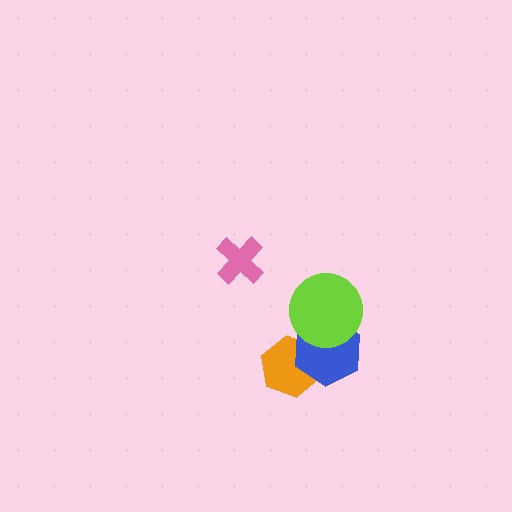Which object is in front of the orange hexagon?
The blue hexagon is in front of the orange hexagon.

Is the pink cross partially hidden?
No, no other shape covers it.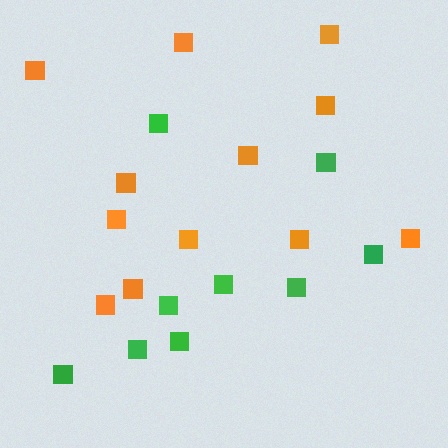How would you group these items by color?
There are 2 groups: one group of orange squares (12) and one group of green squares (9).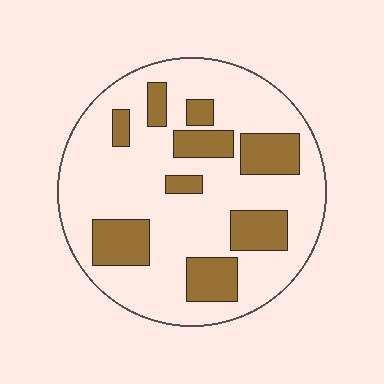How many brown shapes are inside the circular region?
9.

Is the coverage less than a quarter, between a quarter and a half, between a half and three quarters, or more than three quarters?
Between a quarter and a half.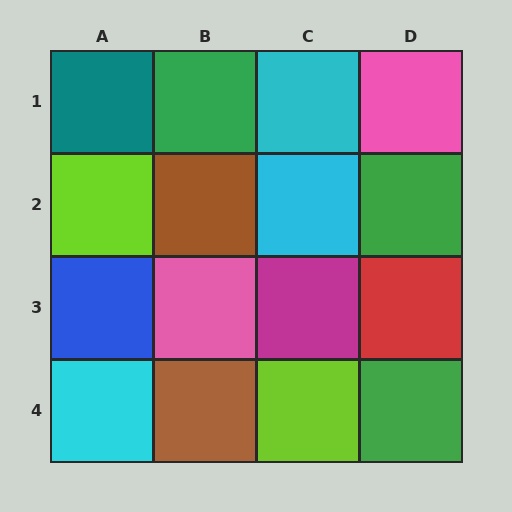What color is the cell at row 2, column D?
Green.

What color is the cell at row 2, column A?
Lime.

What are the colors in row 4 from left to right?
Cyan, brown, lime, green.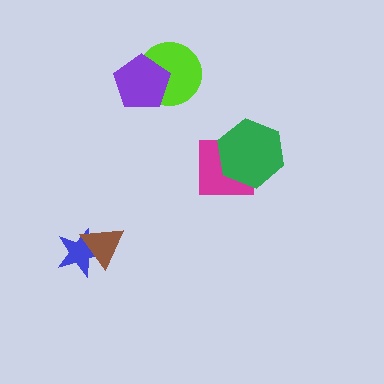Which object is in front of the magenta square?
The green hexagon is in front of the magenta square.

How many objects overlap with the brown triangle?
1 object overlaps with the brown triangle.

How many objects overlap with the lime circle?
1 object overlaps with the lime circle.